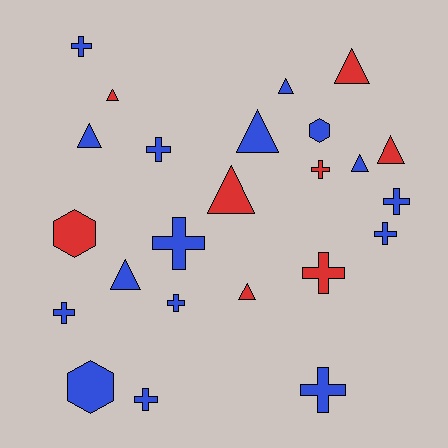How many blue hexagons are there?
There are 2 blue hexagons.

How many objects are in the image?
There are 24 objects.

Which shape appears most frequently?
Cross, with 11 objects.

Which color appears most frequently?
Blue, with 16 objects.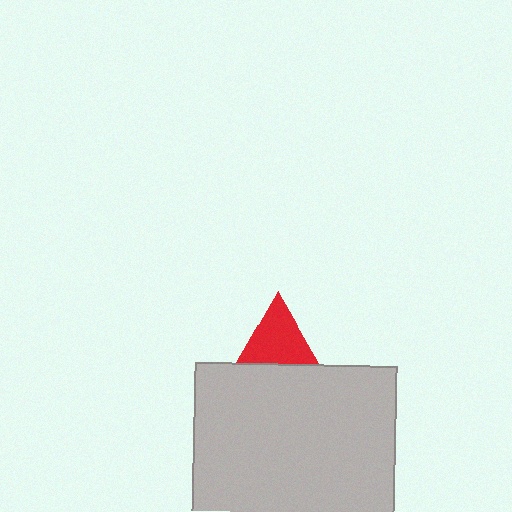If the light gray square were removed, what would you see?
You would see the complete red triangle.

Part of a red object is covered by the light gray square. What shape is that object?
It is a triangle.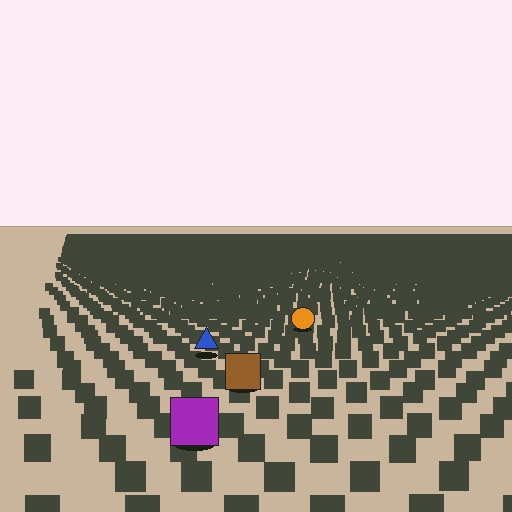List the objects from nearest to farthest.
From nearest to farthest: the purple square, the brown square, the blue triangle, the orange circle.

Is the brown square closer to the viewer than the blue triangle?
Yes. The brown square is closer — you can tell from the texture gradient: the ground texture is coarser near it.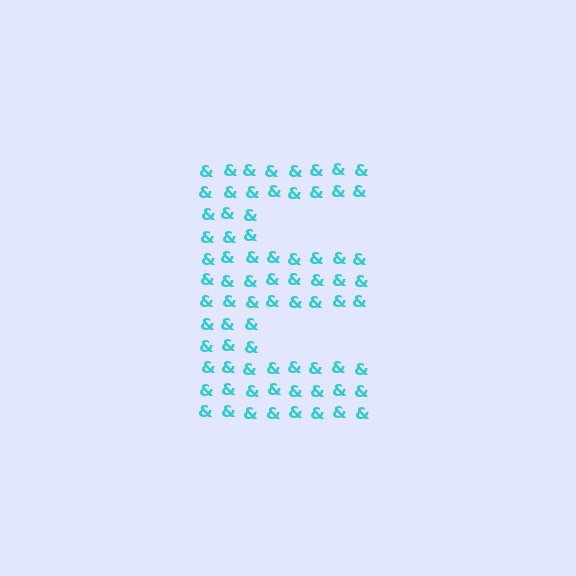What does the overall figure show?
The overall figure shows the letter E.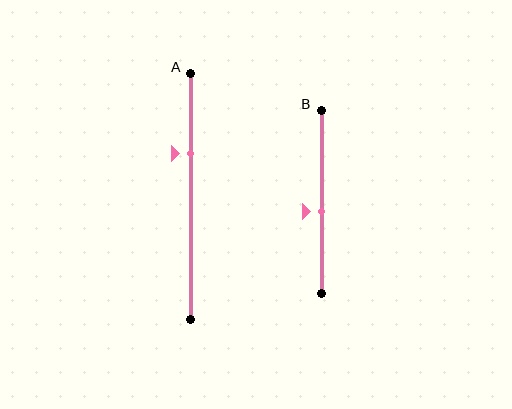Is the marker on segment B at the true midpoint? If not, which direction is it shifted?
No, the marker on segment B is shifted downward by about 5% of the segment length.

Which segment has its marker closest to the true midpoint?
Segment B has its marker closest to the true midpoint.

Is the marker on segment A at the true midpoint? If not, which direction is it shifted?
No, the marker on segment A is shifted upward by about 17% of the segment length.